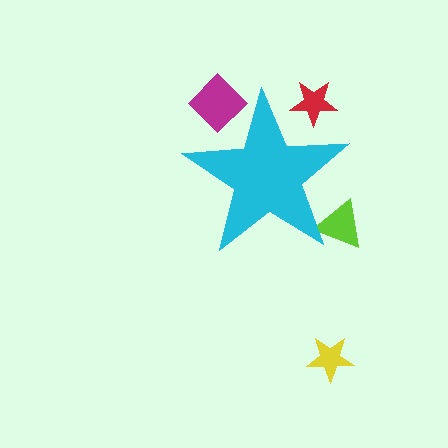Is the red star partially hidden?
Yes, the red star is partially hidden behind the cyan star.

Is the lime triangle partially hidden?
Yes, the lime triangle is partially hidden behind the cyan star.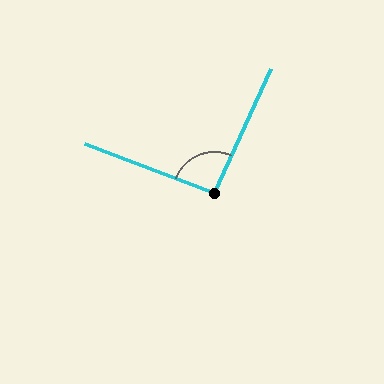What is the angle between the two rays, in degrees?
Approximately 94 degrees.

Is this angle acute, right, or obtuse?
It is approximately a right angle.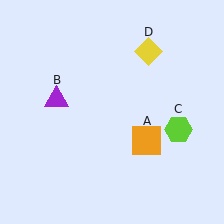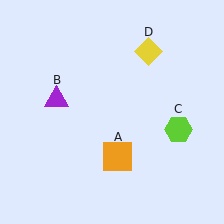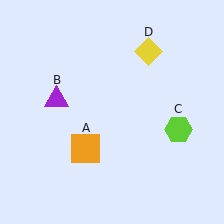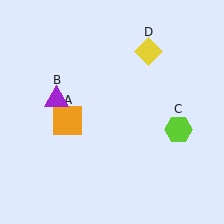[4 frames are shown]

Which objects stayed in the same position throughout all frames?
Purple triangle (object B) and lime hexagon (object C) and yellow diamond (object D) remained stationary.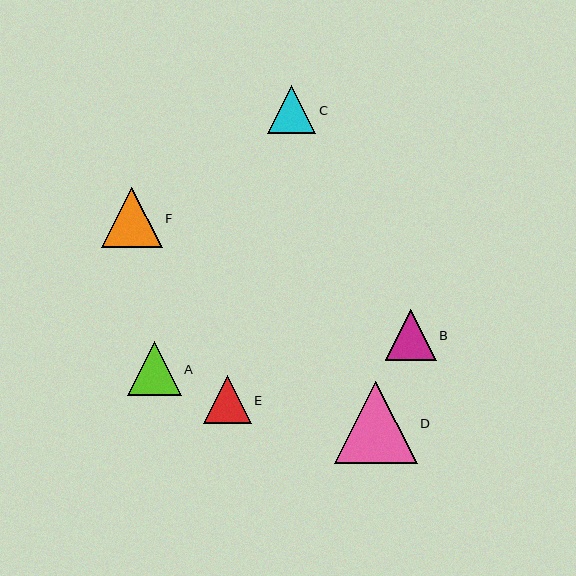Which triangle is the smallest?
Triangle E is the smallest with a size of approximately 48 pixels.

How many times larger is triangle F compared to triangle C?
Triangle F is approximately 1.3 times the size of triangle C.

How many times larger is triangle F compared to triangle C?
Triangle F is approximately 1.3 times the size of triangle C.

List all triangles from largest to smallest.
From largest to smallest: D, F, A, B, C, E.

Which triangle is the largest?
Triangle D is the largest with a size of approximately 82 pixels.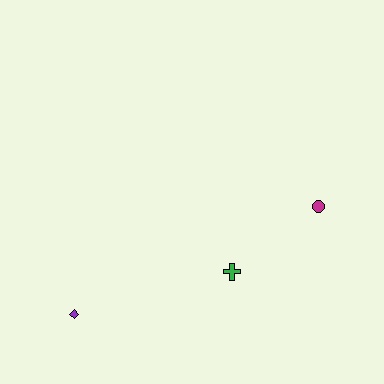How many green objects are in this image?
There is 1 green object.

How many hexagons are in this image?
There are no hexagons.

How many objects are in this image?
There are 3 objects.